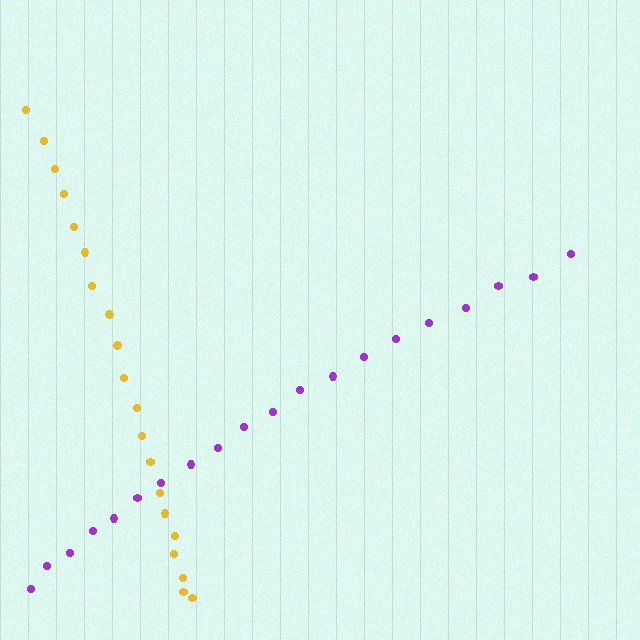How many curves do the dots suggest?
There are 2 distinct paths.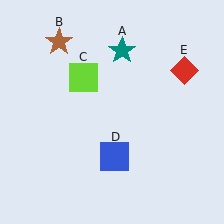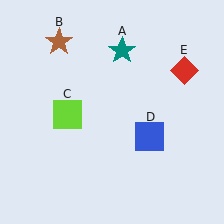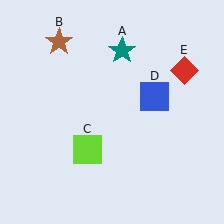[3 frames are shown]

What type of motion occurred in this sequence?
The lime square (object C), blue square (object D) rotated counterclockwise around the center of the scene.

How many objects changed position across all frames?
2 objects changed position: lime square (object C), blue square (object D).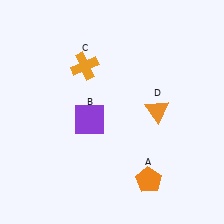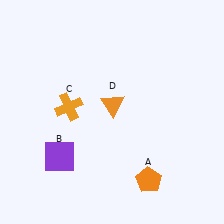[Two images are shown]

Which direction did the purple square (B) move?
The purple square (B) moved down.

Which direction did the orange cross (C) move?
The orange cross (C) moved down.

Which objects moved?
The objects that moved are: the purple square (B), the orange cross (C), the orange triangle (D).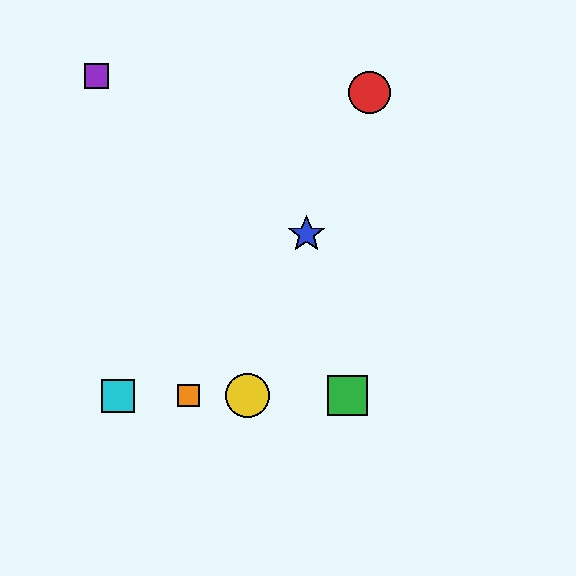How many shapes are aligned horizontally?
4 shapes (the green square, the yellow circle, the orange square, the cyan square) are aligned horizontally.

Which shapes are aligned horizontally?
The green square, the yellow circle, the orange square, the cyan square are aligned horizontally.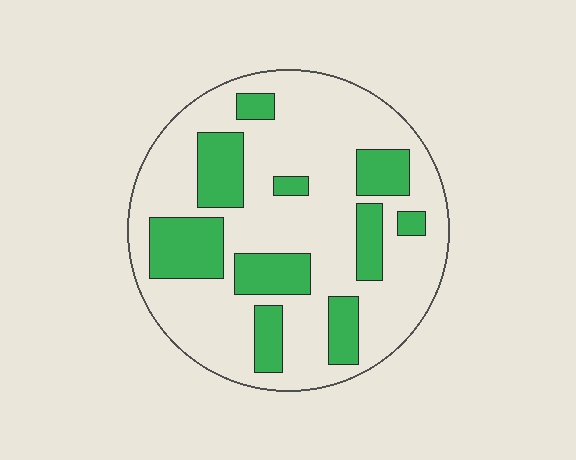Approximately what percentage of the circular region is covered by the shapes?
Approximately 30%.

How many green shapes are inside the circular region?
10.